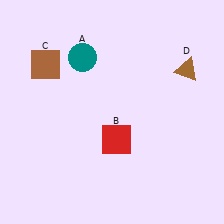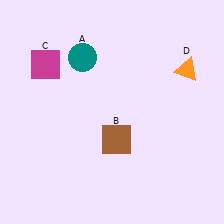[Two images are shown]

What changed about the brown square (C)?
In Image 1, C is brown. In Image 2, it changed to magenta.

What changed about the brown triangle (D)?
In Image 1, D is brown. In Image 2, it changed to orange.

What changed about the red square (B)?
In Image 1, B is red. In Image 2, it changed to brown.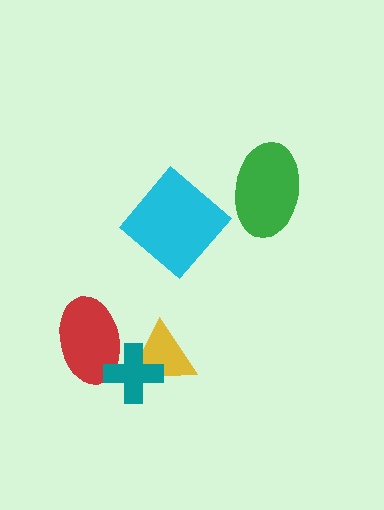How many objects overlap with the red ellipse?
2 objects overlap with the red ellipse.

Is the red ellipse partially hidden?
Yes, it is partially covered by another shape.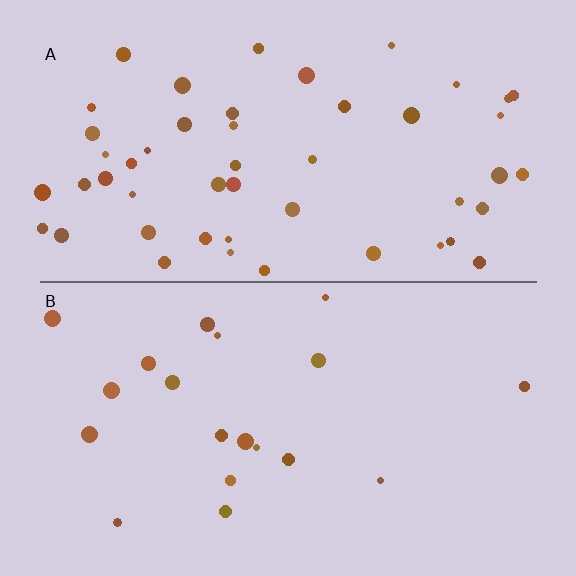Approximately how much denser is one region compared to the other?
Approximately 2.6× — region A over region B.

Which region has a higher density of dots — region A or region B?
A (the top).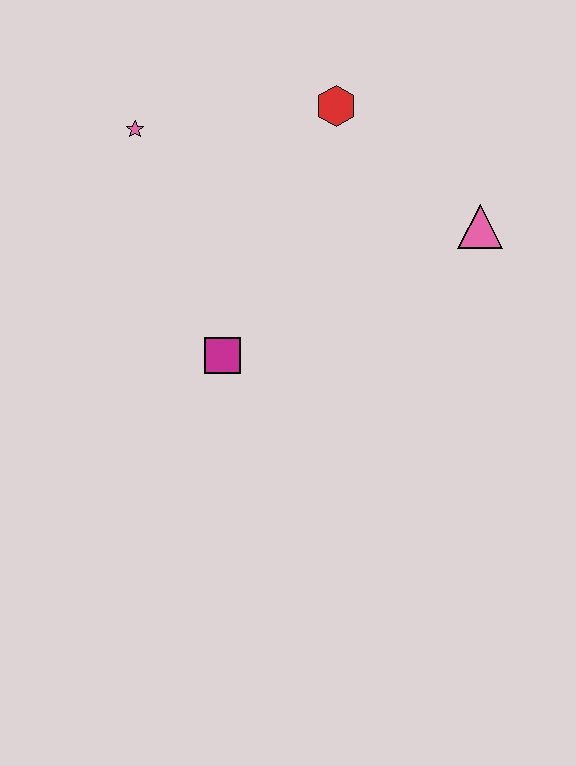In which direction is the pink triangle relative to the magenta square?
The pink triangle is to the right of the magenta square.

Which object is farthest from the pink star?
The pink triangle is farthest from the pink star.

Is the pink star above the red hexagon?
No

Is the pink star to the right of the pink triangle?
No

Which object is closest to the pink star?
The red hexagon is closest to the pink star.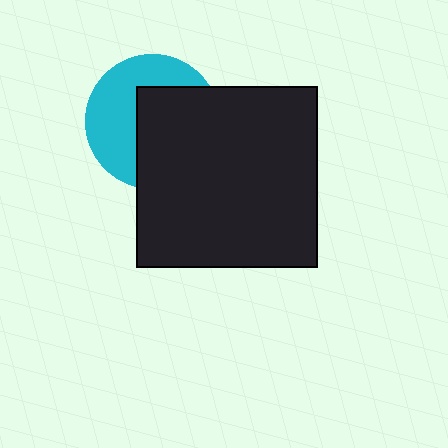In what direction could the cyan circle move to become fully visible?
The cyan circle could move left. That would shift it out from behind the black square entirely.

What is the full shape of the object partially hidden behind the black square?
The partially hidden object is a cyan circle.